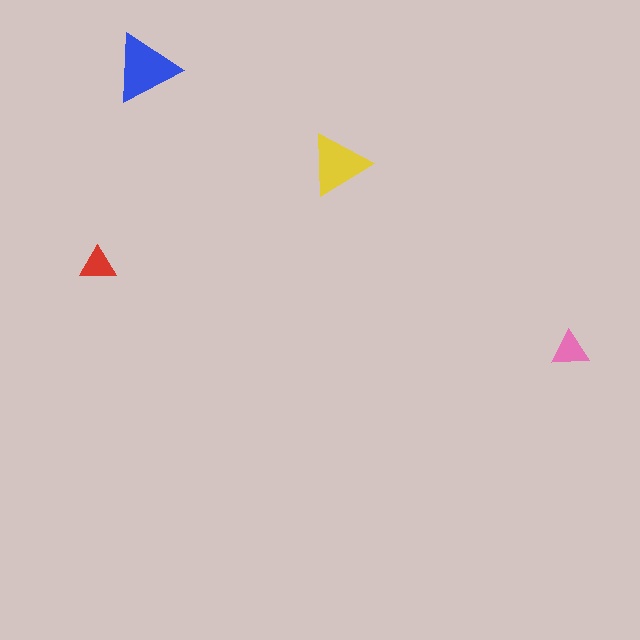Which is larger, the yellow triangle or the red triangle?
The yellow one.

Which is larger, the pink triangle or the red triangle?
The pink one.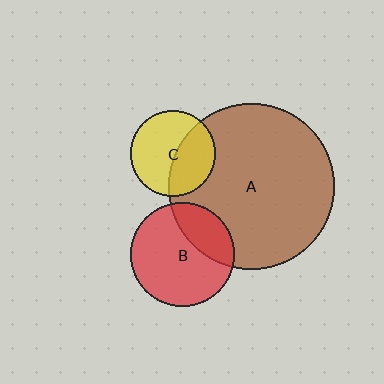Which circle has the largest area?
Circle A (brown).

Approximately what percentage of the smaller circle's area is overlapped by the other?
Approximately 40%.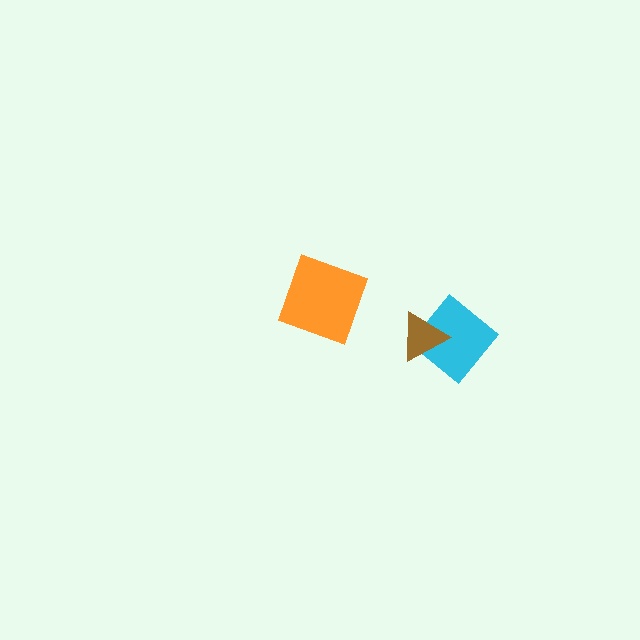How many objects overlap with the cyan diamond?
1 object overlaps with the cyan diamond.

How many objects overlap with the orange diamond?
0 objects overlap with the orange diamond.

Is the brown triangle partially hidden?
No, no other shape covers it.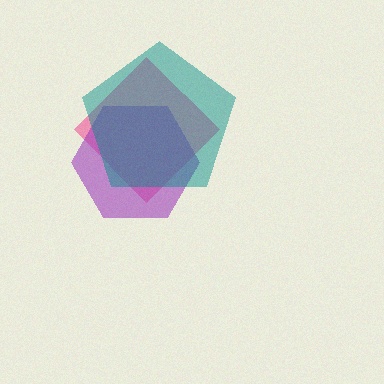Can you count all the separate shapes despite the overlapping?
Yes, there are 3 separate shapes.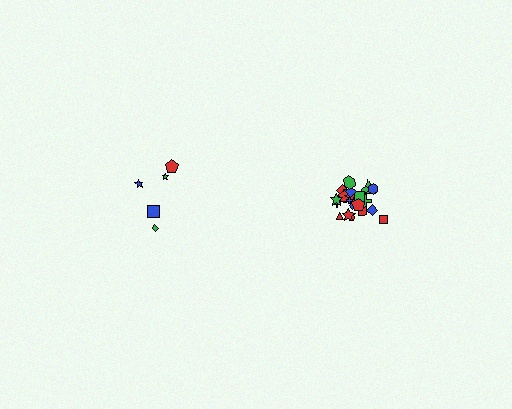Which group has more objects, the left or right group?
The right group.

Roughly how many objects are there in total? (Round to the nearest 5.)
Roughly 25 objects in total.